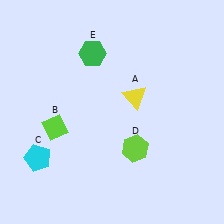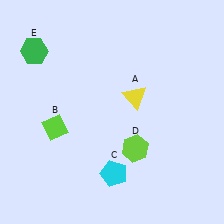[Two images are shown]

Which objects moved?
The objects that moved are: the cyan pentagon (C), the green hexagon (E).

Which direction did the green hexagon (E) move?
The green hexagon (E) moved left.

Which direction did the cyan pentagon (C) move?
The cyan pentagon (C) moved right.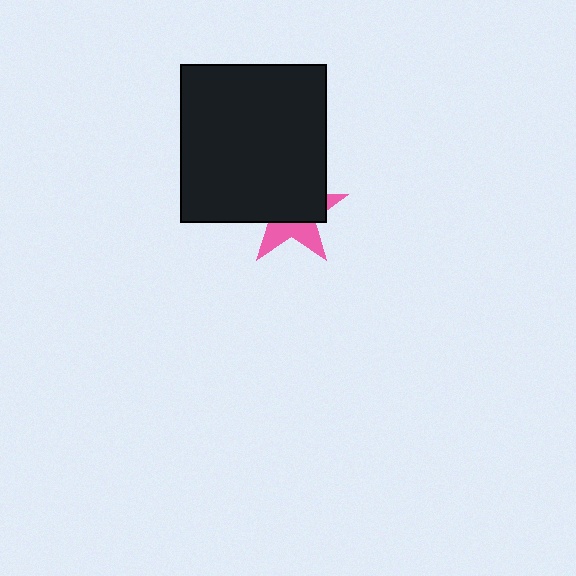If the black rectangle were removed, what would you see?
You would see the complete pink star.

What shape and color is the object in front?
The object in front is a black rectangle.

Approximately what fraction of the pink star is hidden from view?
Roughly 63% of the pink star is hidden behind the black rectangle.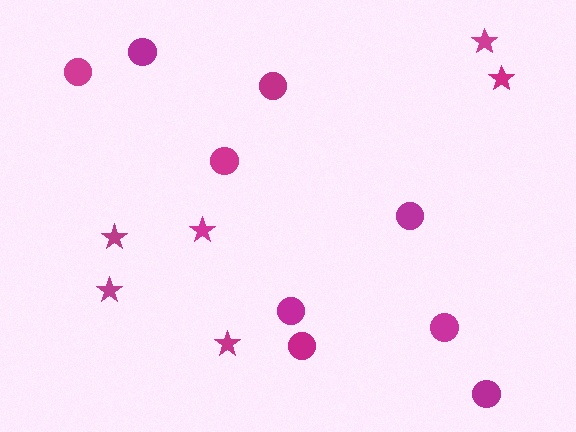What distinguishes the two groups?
There are 2 groups: one group of circles (9) and one group of stars (6).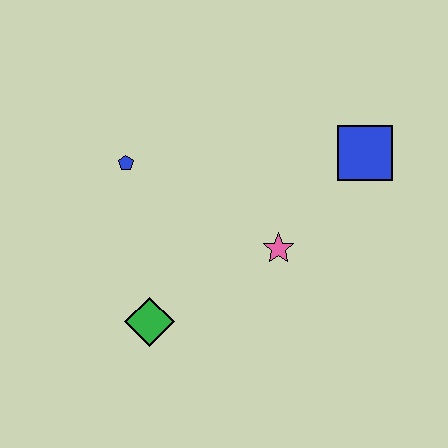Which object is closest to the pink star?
The blue square is closest to the pink star.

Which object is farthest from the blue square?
The green diamond is farthest from the blue square.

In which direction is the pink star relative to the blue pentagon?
The pink star is to the right of the blue pentagon.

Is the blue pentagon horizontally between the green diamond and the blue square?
No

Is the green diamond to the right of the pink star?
No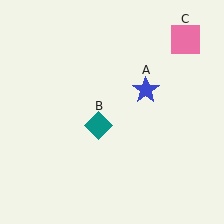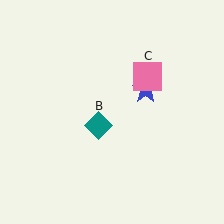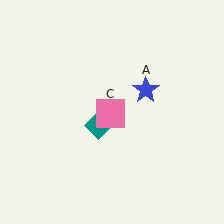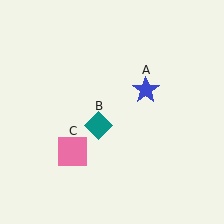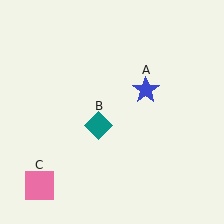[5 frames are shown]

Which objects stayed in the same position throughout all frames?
Blue star (object A) and teal diamond (object B) remained stationary.